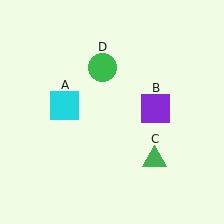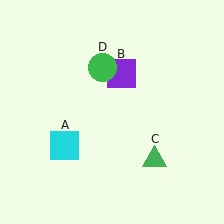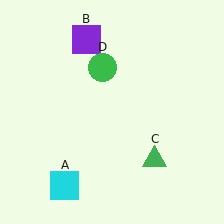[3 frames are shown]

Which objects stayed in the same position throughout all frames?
Green triangle (object C) and green circle (object D) remained stationary.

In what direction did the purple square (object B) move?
The purple square (object B) moved up and to the left.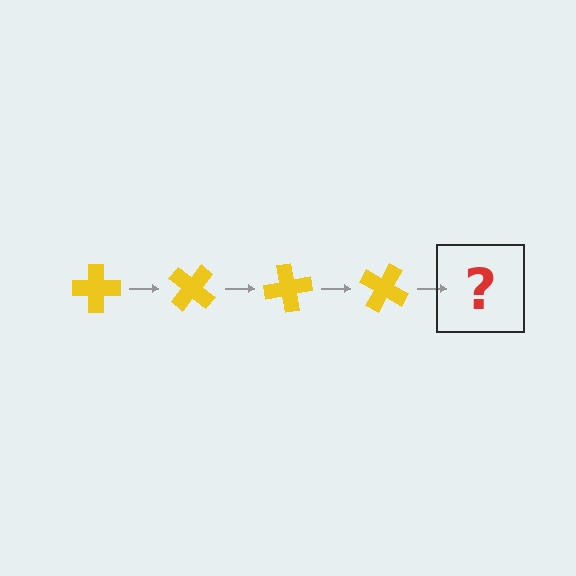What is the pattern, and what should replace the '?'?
The pattern is that the cross rotates 40 degrees each step. The '?' should be a yellow cross rotated 160 degrees.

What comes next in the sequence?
The next element should be a yellow cross rotated 160 degrees.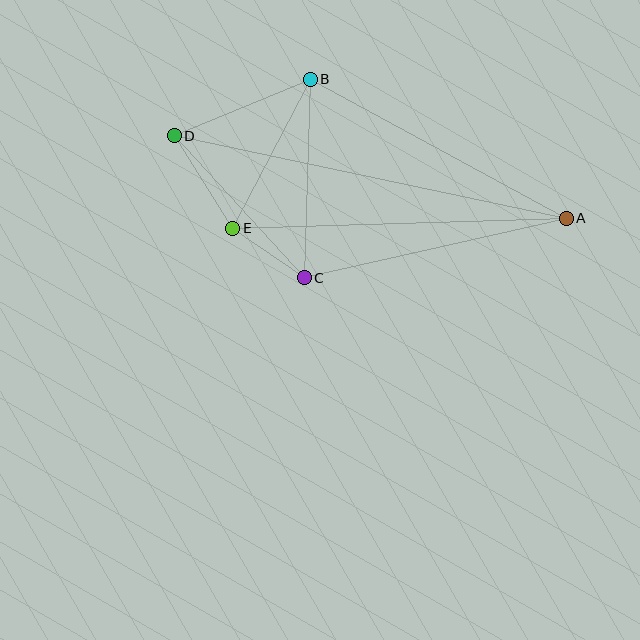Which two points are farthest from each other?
Points A and D are farthest from each other.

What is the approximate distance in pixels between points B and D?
The distance between B and D is approximately 147 pixels.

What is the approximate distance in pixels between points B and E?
The distance between B and E is approximately 168 pixels.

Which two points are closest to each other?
Points C and E are closest to each other.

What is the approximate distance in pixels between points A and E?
The distance between A and E is approximately 334 pixels.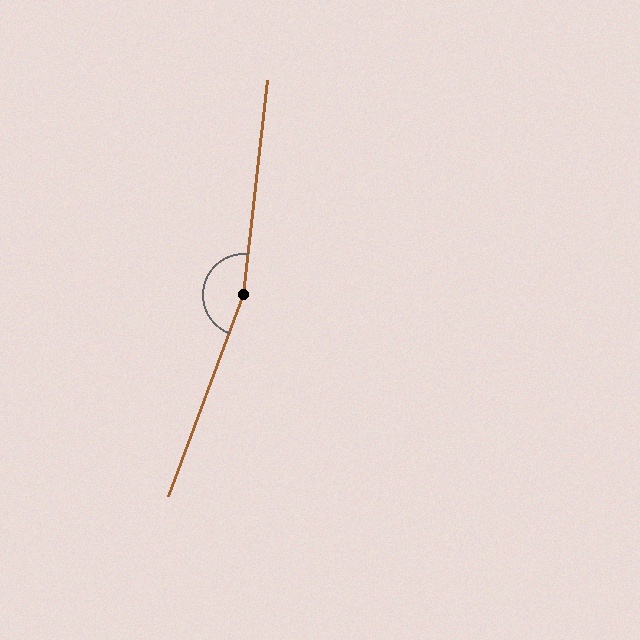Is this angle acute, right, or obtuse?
It is obtuse.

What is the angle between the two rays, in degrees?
Approximately 166 degrees.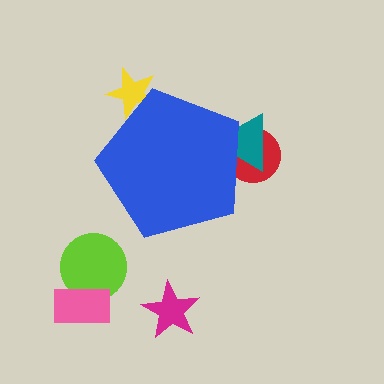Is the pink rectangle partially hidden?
No, the pink rectangle is fully visible.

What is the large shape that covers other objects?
A blue pentagon.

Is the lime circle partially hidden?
No, the lime circle is fully visible.